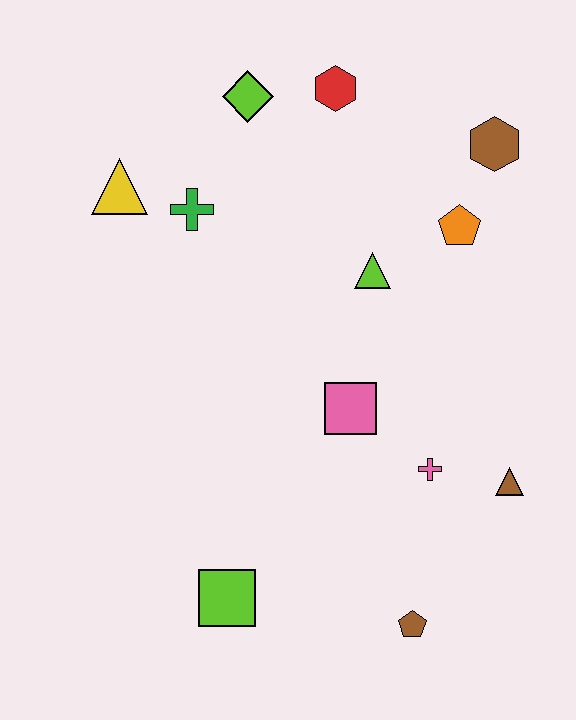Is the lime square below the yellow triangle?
Yes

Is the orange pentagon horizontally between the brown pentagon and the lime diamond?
No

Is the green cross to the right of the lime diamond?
No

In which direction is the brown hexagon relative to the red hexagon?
The brown hexagon is to the right of the red hexagon.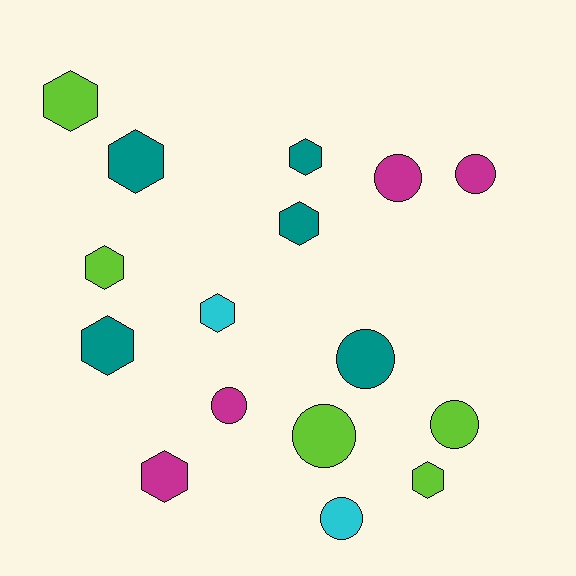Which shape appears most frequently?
Hexagon, with 9 objects.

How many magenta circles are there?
There are 3 magenta circles.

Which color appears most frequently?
Teal, with 5 objects.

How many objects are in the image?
There are 16 objects.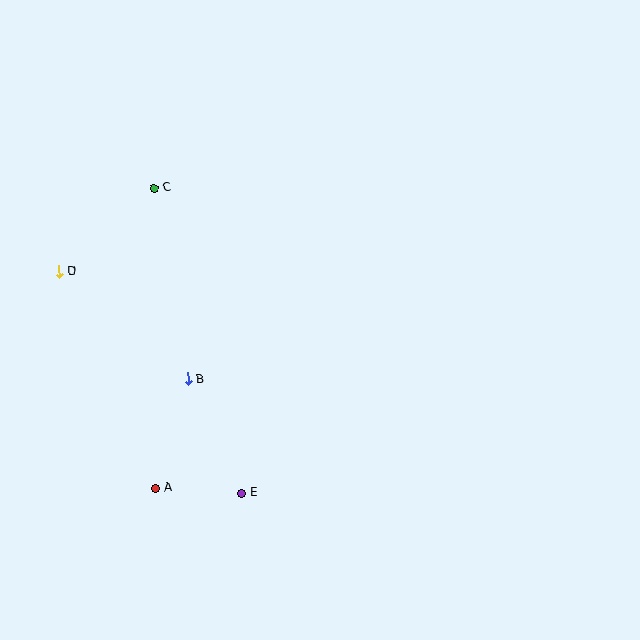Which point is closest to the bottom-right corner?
Point E is closest to the bottom-right corner.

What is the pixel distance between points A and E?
The distance between A and E is 87 pixels.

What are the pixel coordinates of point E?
Point E is at (242, 493).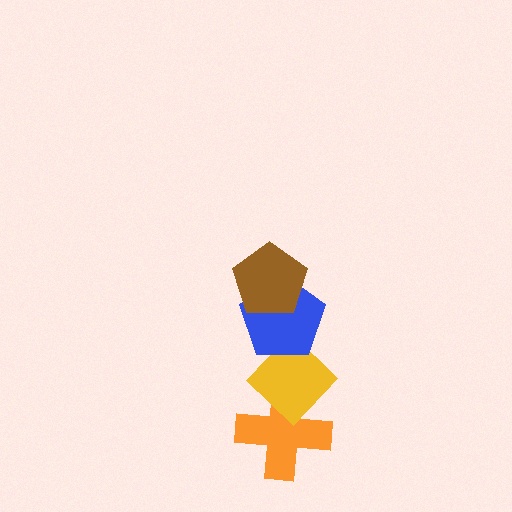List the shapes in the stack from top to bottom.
From top to bottom: the brown pentagon, the blue pentagon, the yellow diamond, the orange cross.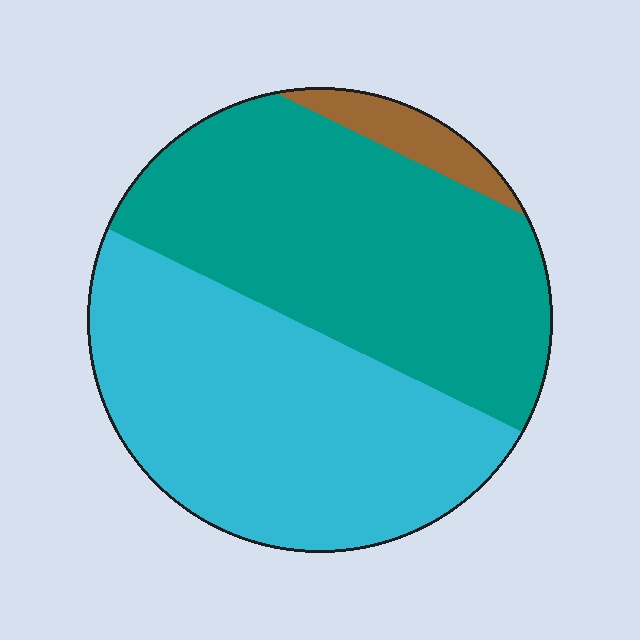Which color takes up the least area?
Brown, at roughly 5%.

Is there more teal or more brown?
Teal.